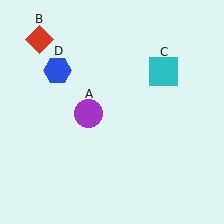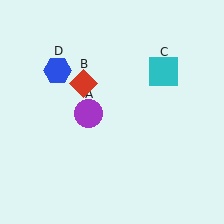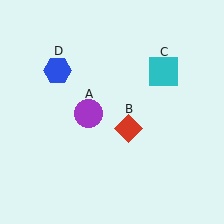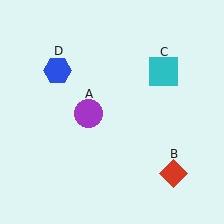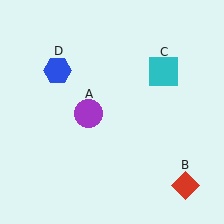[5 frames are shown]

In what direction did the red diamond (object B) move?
The red diamond (object B) moved down and to the right.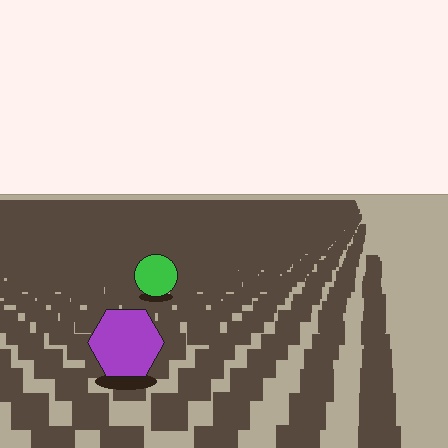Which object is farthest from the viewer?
The green circle is farthest from the viewer. It appears smaller and the ground texture around it is denser.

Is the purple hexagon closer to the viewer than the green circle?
Yes. The purple hexagon is closer — you can tell from the texture gradient: the ground texture is coarser near it.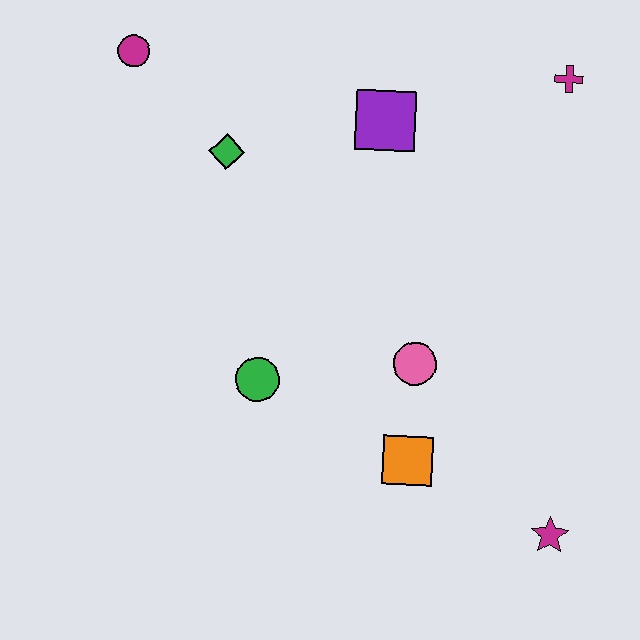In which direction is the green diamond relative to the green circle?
The green diamond is above the green circle.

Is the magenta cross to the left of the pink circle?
No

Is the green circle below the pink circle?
Yes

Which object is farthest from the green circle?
The magenta cross is farthest from the green circle.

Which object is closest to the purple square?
The green diamond is closest to the purple square.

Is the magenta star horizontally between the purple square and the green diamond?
No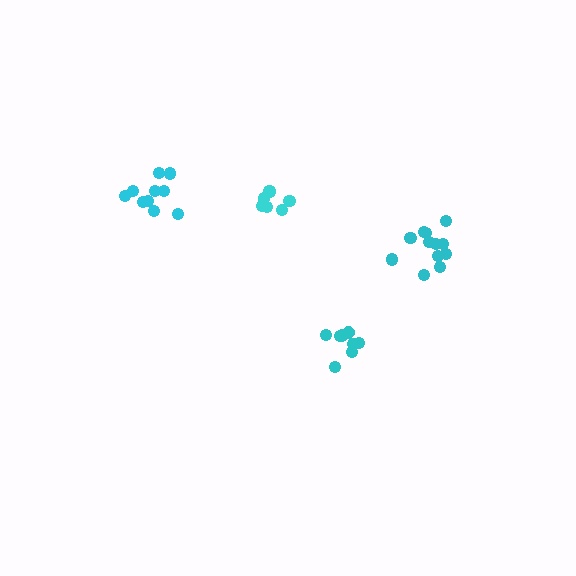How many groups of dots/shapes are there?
There are 4 groups.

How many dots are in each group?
Group 1: 8 dots, Group 2: 8 dots, Group 3: 10 dots, Group 4: 12 dots (38 total).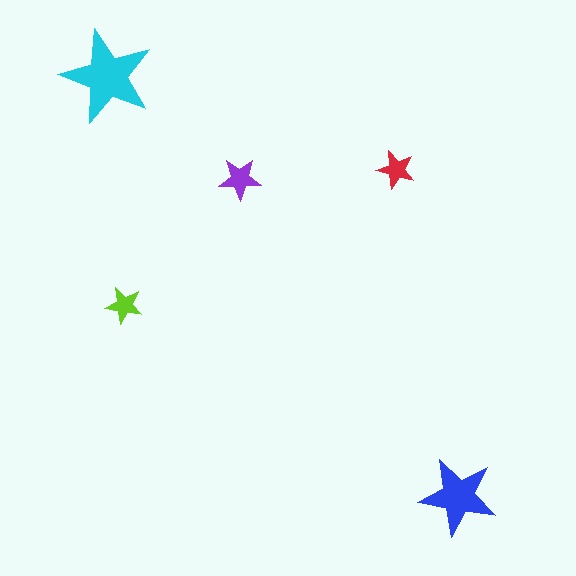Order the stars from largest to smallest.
the cyan one, the blue one, the purple one, the red one, the lime one.